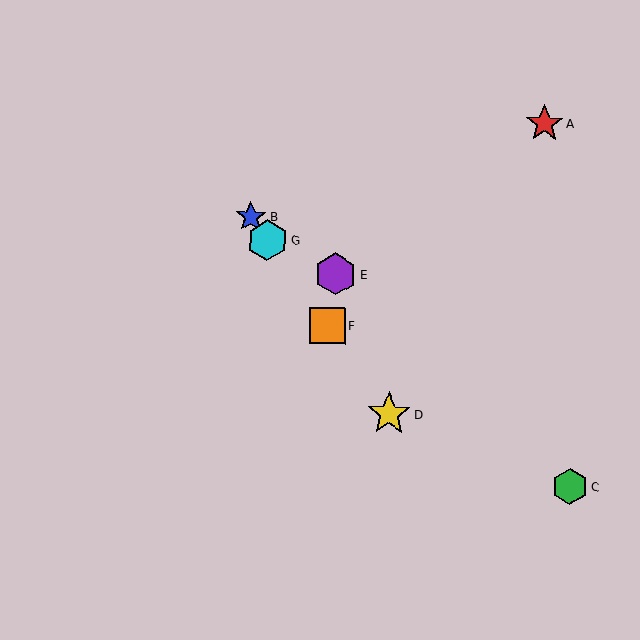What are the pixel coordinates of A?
Object A is at (544, 124).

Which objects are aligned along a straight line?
Objects B, D, F, G are aligned along a straight line.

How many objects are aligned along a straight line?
4 objects (B, D, F, G) are aligned along a straight line.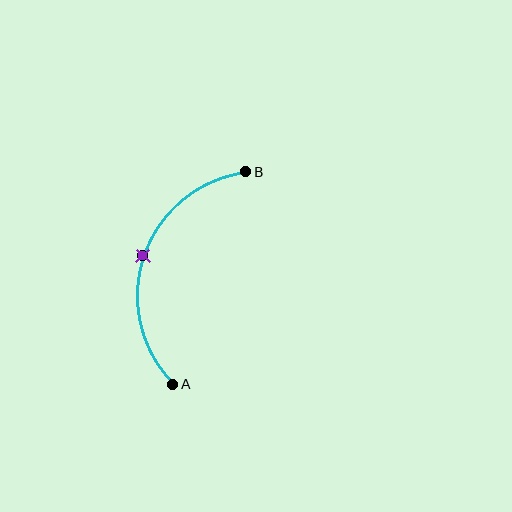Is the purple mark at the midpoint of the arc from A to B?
Yes. The purple mark lies on the arc at equal arc-length from both A and B — it is the arc midpoint.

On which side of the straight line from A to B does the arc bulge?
The arc bulges to the left of the straight line connecting A and B.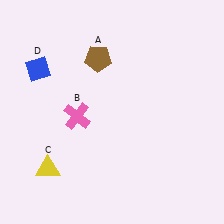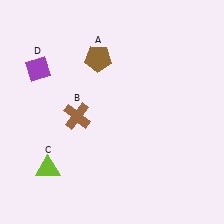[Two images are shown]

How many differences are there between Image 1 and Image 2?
There are 3 differences between the two images.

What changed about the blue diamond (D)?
In Image 1, D is blue. In Image 2, it changed to purple.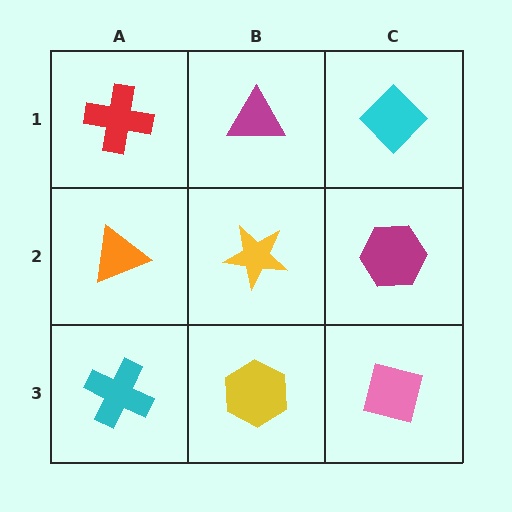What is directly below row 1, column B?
A yellow star.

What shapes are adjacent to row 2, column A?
A red cross (row 1, column A), a cyan cross (row 3, column A), a yellow star (row 2, column B).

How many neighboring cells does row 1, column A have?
2.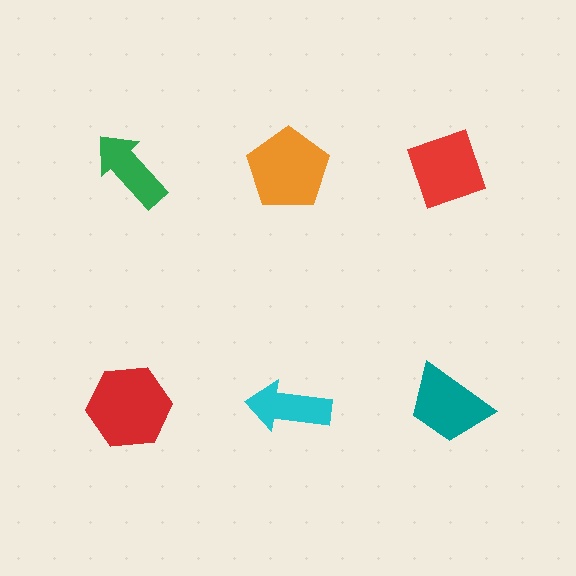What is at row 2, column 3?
A teal trapezoid.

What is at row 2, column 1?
A red hexagon.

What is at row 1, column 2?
An orange pentagon.